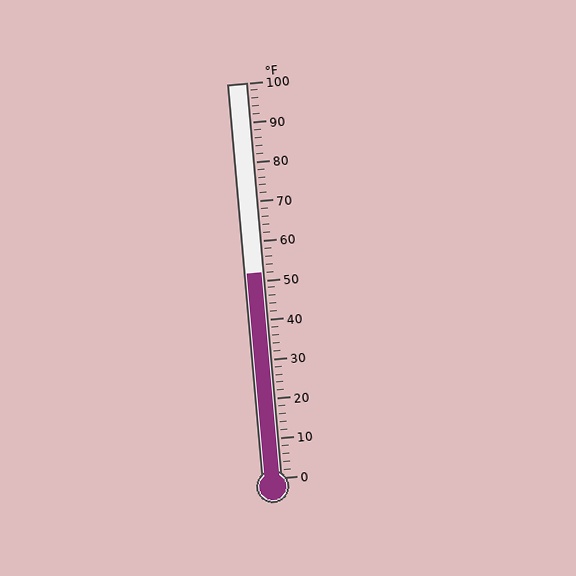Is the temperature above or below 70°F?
The temperature is below 70°F.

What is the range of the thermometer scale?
The thermometer scale ranges from 0°F to 100°F.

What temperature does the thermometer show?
The thermometer shows approximately 52°F.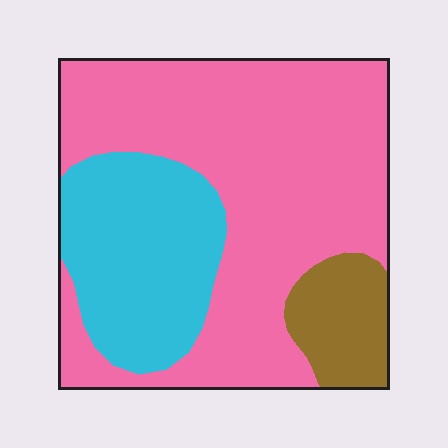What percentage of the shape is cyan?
Cyan covers around 25% of the shape.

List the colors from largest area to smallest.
From largest to smallest: pink, cyan, brown.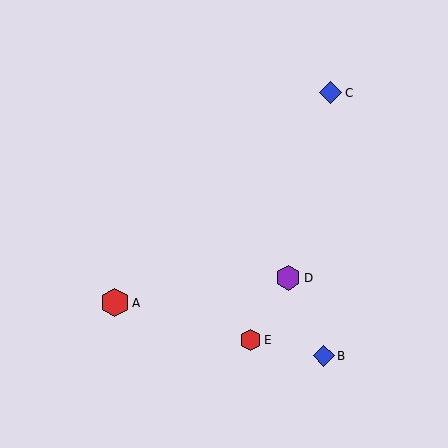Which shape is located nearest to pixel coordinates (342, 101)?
The blue diamond (labeled C) at (331, 93) is nearest to that location.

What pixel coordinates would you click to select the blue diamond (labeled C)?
Click at (331, 93) to select the blue diamond C.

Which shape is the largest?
The red hexagon (labeled A) is the largest.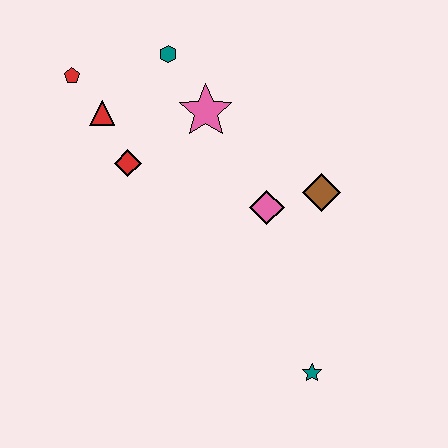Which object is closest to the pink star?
The teal hexagon is closest to the pink star.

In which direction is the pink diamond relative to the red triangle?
The pink diamond is to the right of the red triangle.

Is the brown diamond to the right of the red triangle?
Yes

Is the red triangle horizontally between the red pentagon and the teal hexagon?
Yes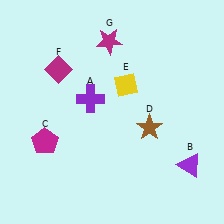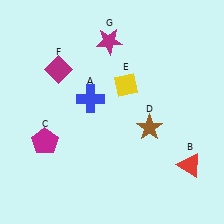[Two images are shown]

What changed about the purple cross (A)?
In Image 1, A is purple. In Image 2, it changed to blue.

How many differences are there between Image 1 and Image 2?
There are 2 differences between the two images.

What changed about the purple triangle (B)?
In Image 1, B is purple. In Image 2, it changed to red.